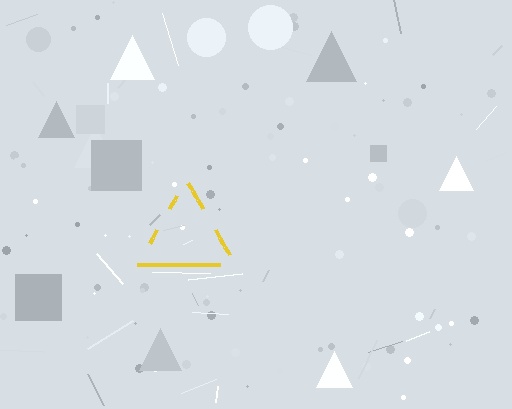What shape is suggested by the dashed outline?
The dashed outline suggests a triangle.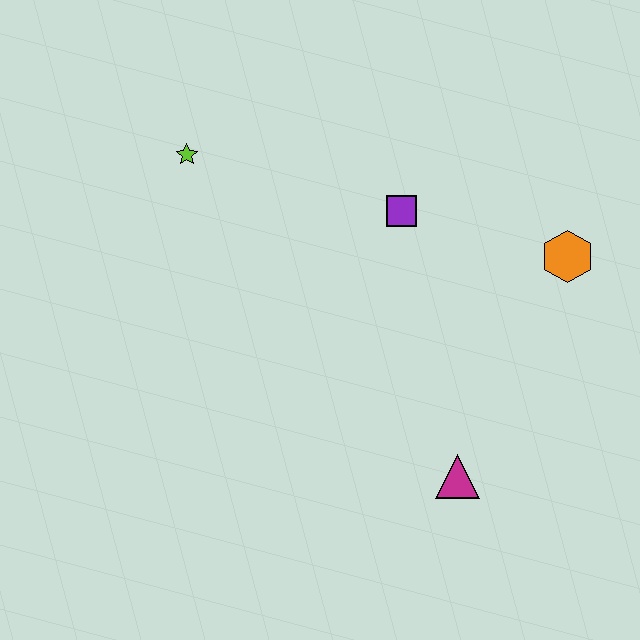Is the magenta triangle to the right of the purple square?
Yes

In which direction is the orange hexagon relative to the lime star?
The orange hexagon is to the right of the lime star.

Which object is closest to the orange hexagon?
The purple square is closest to the orange hexagon.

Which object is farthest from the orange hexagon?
The lime star is farthest from the orange hexagon.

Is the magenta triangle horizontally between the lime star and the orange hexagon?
Yes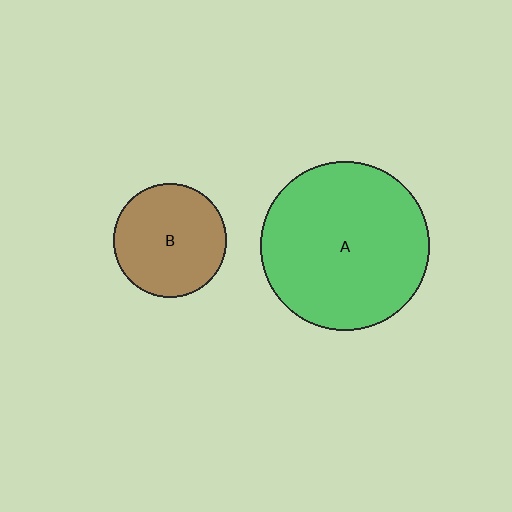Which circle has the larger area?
Circle A (green).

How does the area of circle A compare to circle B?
Approximately 2.2 times.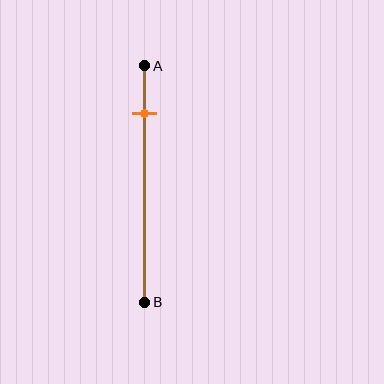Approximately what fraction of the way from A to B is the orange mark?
The orange mark is approximately 20% of the way from A to B.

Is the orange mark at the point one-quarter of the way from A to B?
No, the mark is at about 20% from A, not at the 25% one-quarter point.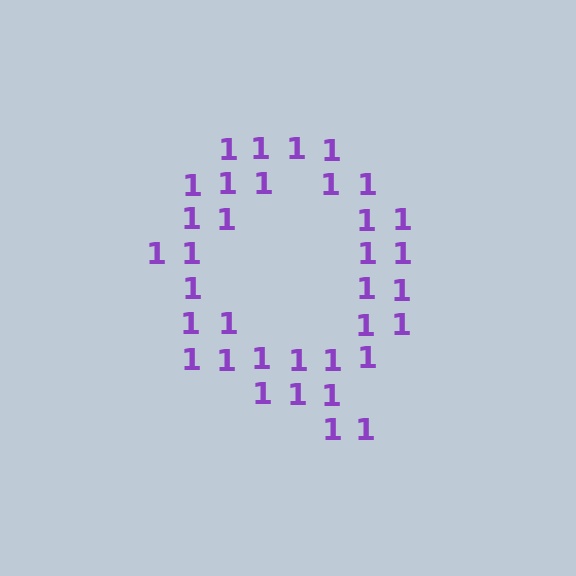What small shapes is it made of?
It is made of small digit 1's.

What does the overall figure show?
The overall figure shows the letter Q.